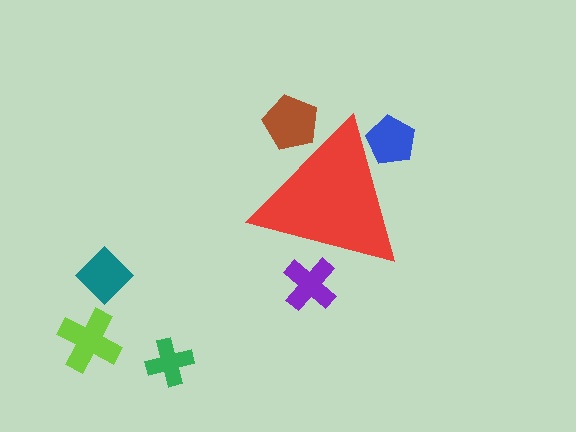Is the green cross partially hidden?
No, the green cross is fully visible.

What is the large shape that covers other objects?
A red triangle.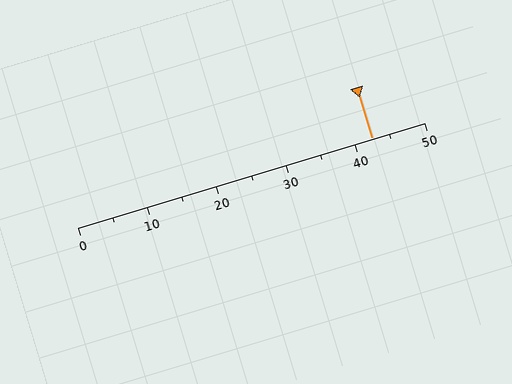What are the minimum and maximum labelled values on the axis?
The axis runs from 0 to 50.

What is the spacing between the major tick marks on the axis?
The major ticks are spaced 10 apart.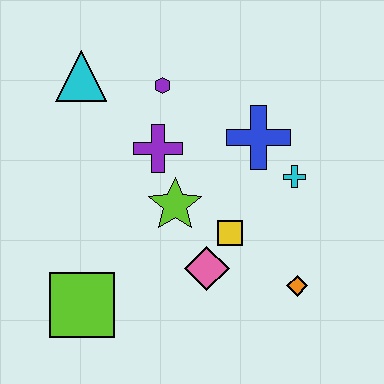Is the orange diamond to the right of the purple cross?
Yes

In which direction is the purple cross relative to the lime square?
The purple cross is above the lime square.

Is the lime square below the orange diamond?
Yes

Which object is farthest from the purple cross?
The orange diamond is farthest from the purple cross.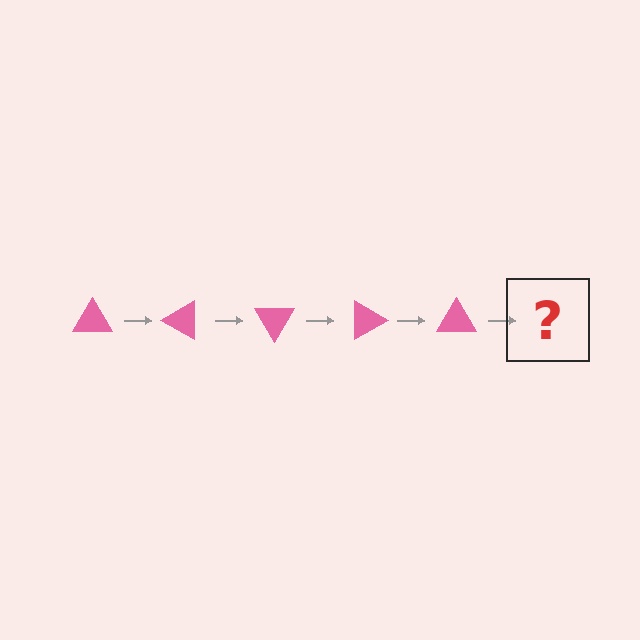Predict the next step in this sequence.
The next step is a pink triangle rotated 150 degrees.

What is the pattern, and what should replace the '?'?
The pattern is that the triangle rotates 30 degrees each step. The '?' should be a pink triangle rotated 150 degrees.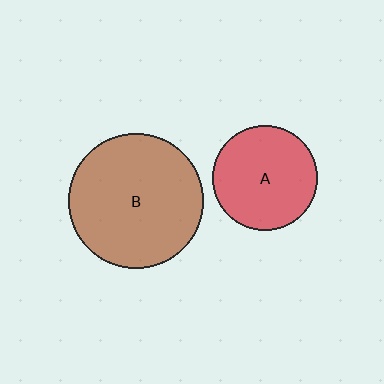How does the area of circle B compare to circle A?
Approximately 1.6 times.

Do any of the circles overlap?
No, none of the circles overlap.